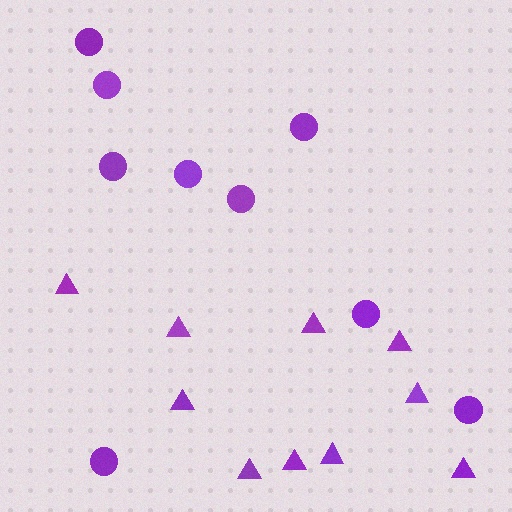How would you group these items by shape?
There are 2 groups: one group of triangles (10) and one group of circles (9).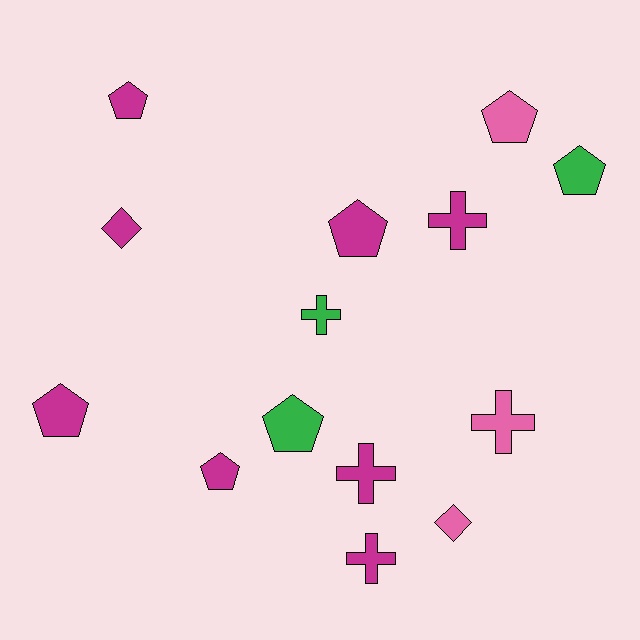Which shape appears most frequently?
Pentagon, with 7 objects.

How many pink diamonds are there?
There is 1 pink diamond.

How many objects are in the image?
There are 14 objects.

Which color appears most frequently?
Magenta, with 8 objects.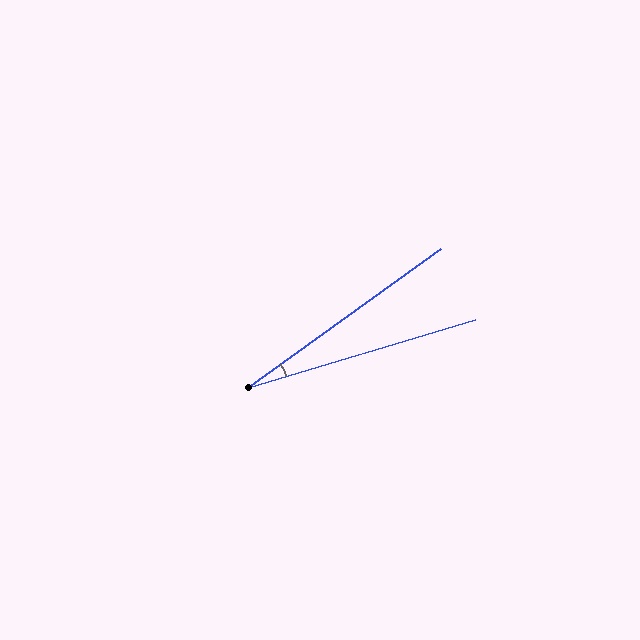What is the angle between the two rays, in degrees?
Approximately 19 degrees.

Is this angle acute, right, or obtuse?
It is acute.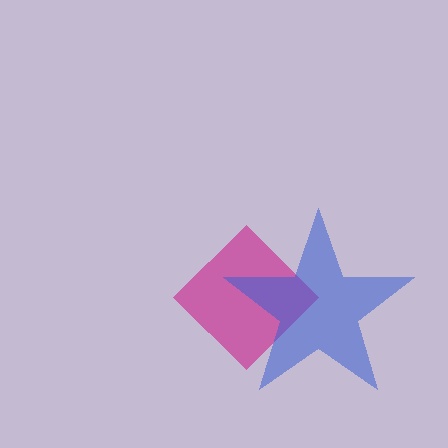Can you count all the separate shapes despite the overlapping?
Yes, there are 2 separate shapes.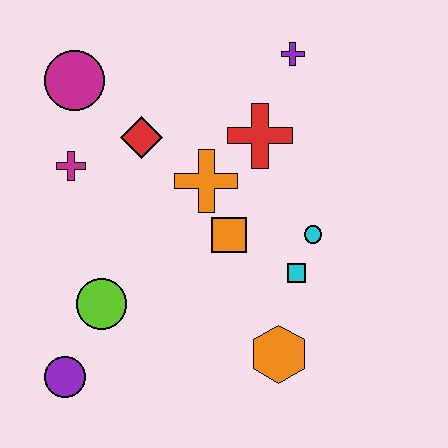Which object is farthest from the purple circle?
The purple cross is farthest from the purple circle.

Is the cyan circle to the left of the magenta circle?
No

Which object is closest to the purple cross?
The red cross is closest to the purple cross.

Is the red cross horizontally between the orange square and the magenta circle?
No